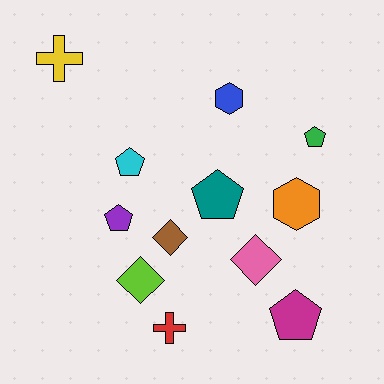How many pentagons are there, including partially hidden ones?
There are 5 pentagons.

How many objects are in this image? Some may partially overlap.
There are 12 objects.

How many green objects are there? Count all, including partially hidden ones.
There is 1 green object.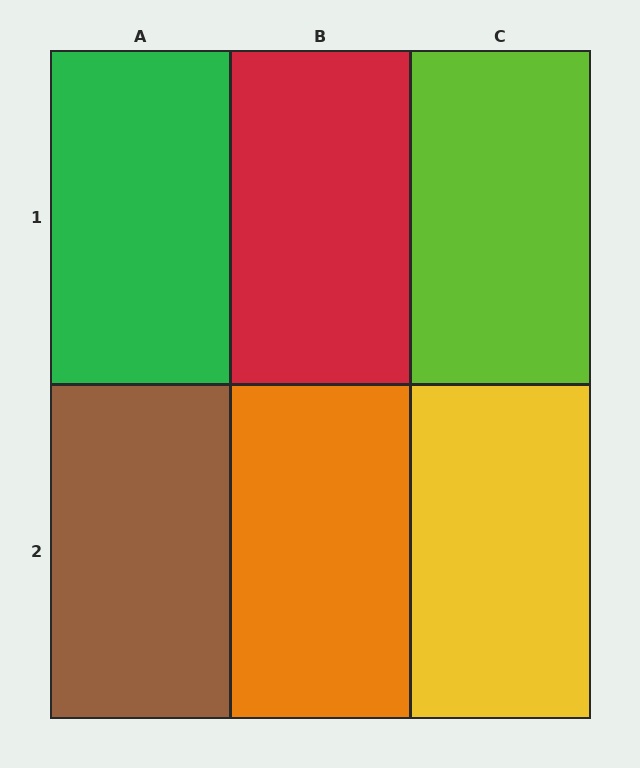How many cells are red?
1 cell is red.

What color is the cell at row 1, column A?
Green.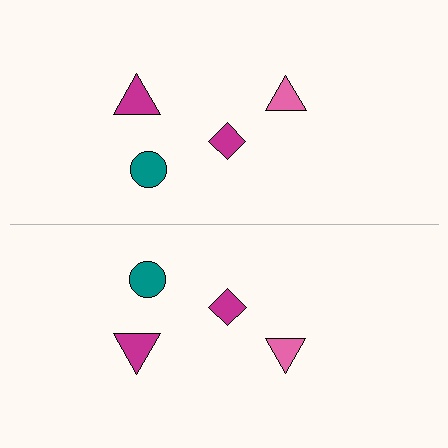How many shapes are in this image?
There are 8 shapes in this image.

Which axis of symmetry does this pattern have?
The pattern has a horizontal axis of symmetry running through the center of the image.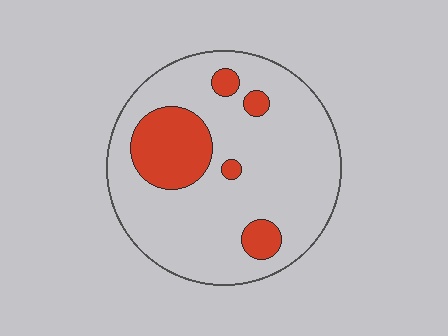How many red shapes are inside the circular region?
5.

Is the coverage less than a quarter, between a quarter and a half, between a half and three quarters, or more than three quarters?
Less than a quarter.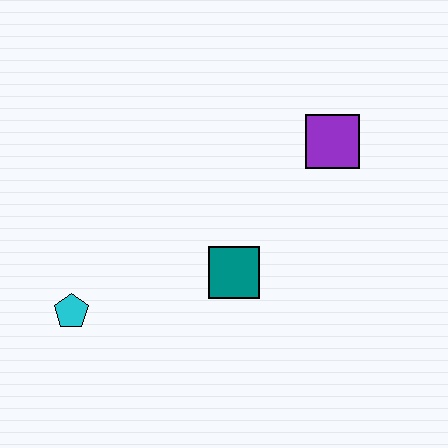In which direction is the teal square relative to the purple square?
The teal square is below the purple square.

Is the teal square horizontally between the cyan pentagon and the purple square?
Yes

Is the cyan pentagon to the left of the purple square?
Yes